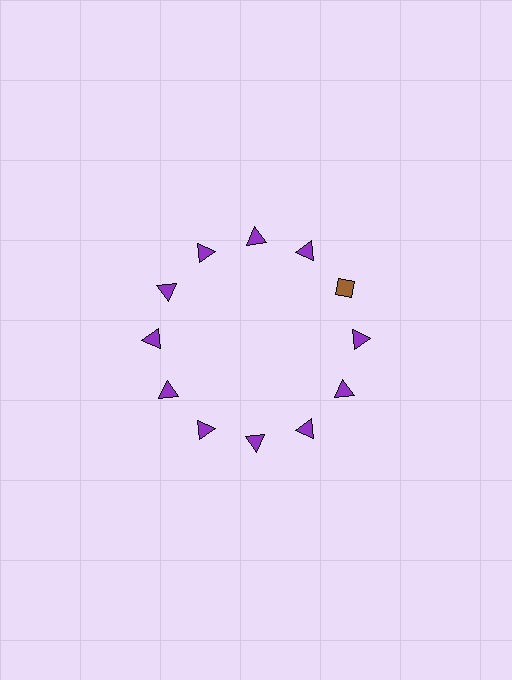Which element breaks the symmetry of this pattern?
The brown diamond at roughly the 2 o'clock position breaks the symmetry. All other shapes are purple triangles.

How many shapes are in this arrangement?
There are 12 shapes arranged in a ring pattern.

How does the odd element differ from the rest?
It differs in both color (brown instead of purple) and shape (diamond instead of triangle).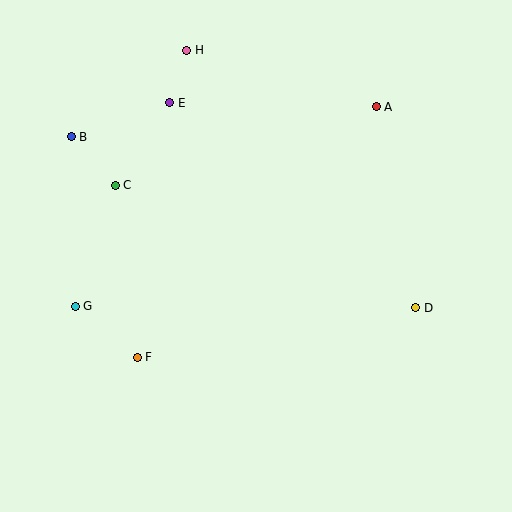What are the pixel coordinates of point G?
Point G is at (75, 306).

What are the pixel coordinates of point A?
Point A is at (376, 107).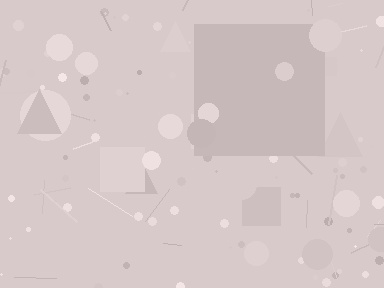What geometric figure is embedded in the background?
A square is embedded in the background.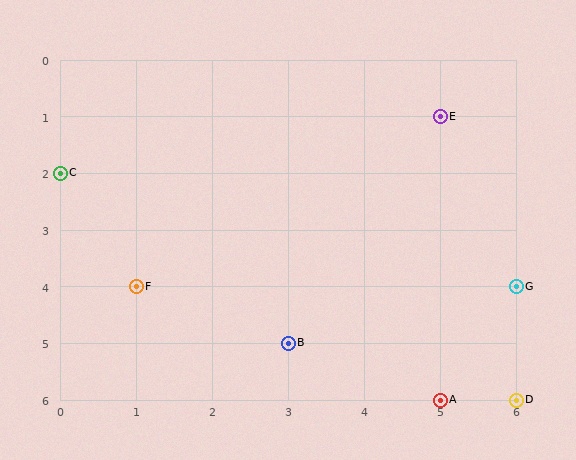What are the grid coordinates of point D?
Point D is at grid coordinates (6, 6).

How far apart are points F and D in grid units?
Points F and D are 5 columns and 2 rows apart (about 5.4 grid units diagonally).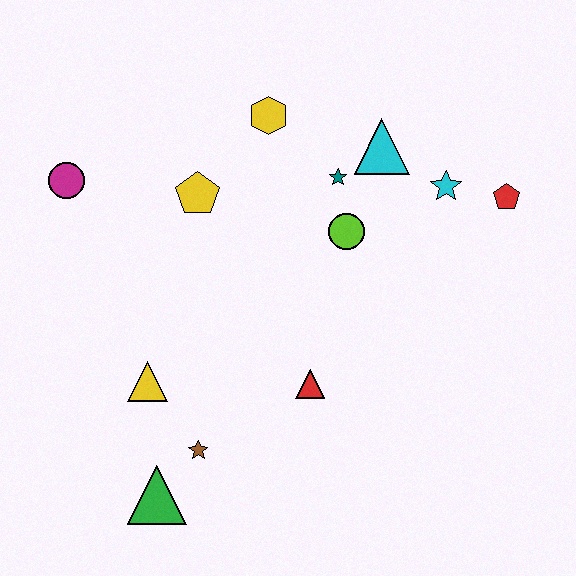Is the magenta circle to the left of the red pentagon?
Yes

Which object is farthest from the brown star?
The red pentagon is farthest from the brown star.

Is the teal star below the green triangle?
No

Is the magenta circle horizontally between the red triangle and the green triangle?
No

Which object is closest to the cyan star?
The red pentagon is closest to the cyan star.